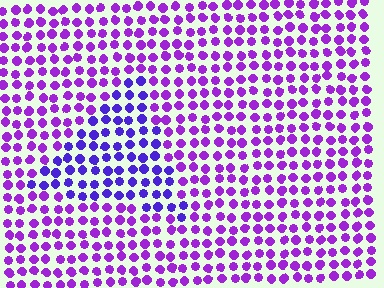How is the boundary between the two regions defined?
The boundary is defined purely by a slight shift in hue (about 29 degrees). Spacing, size, and orientation are identical on both sides.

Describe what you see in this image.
The image is filled with small purple elements in a uniform arrangement. A triangle-shaped region is visible where the elements are tinted to a slightly different hue, forming a subtle color boundary.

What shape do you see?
I see a triangle.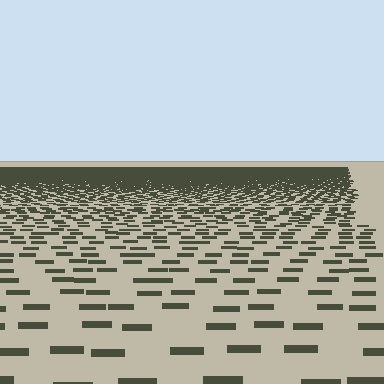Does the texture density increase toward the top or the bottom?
Density increases toward the top.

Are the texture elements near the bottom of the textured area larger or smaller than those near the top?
Larger. Near the bottom, elements are closer to the viewer and appear at a bigger on-screen size.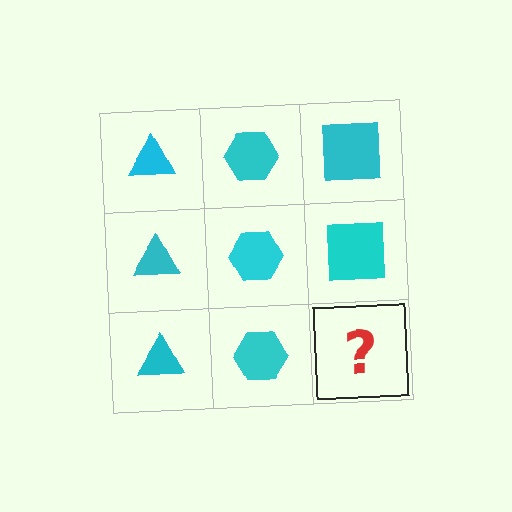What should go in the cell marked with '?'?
The missing cell should contain a cyan square.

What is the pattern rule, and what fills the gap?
The rule is that each column has a consistent shape. The gap should be filled with a cyan square.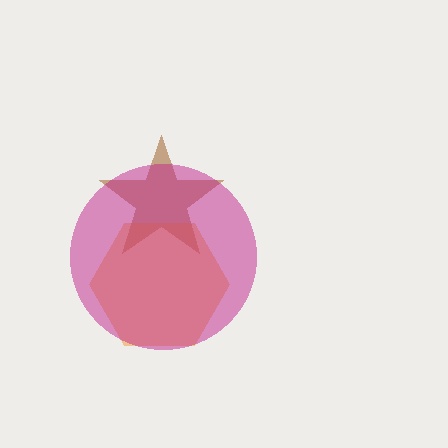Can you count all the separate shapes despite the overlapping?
Yes, there are 3 separate shapes.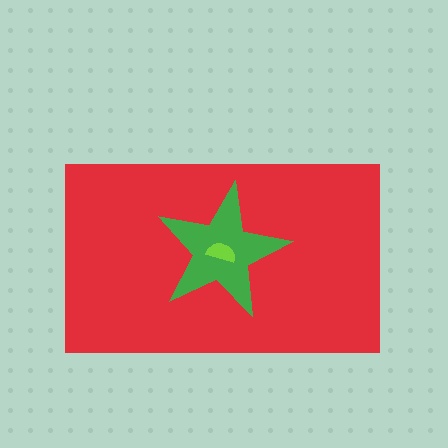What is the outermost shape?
The red rectangle.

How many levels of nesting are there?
3.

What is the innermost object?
The lime semicircle.